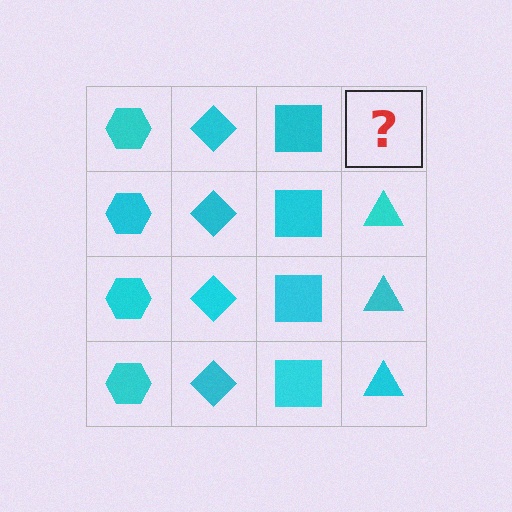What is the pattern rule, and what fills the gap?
The rule is that each column has a consistent shape. The gap should be filled with a cyan triangle.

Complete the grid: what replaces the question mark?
The question mark should be replaced with a cyan triangle.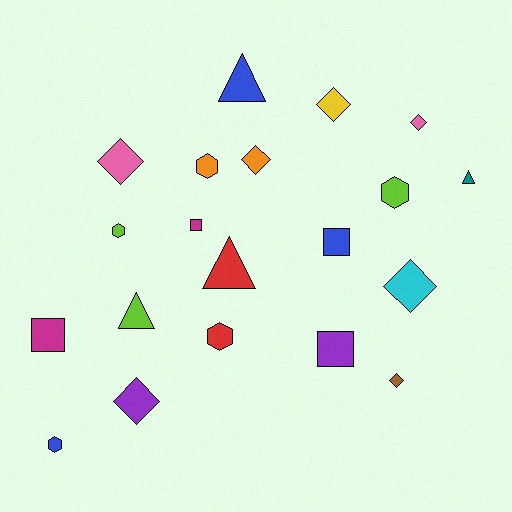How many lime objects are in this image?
There are 3 lime objects.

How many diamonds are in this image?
There are 7 diamonds.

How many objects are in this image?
There are 20 objects.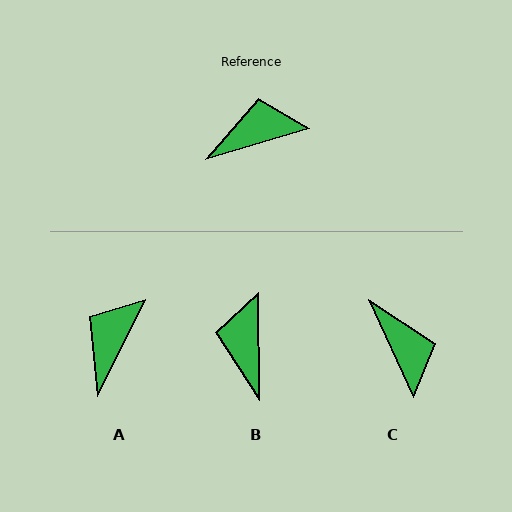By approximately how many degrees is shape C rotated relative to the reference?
Approximately 82 degrees clockwise.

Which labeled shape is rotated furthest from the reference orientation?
C, about 82 degrees away.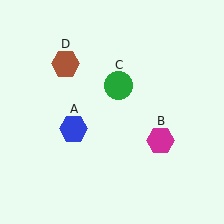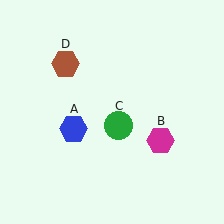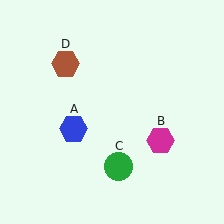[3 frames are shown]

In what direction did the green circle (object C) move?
The green circle (object C) moved down.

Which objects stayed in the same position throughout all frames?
Blue hexagon (object A) and magenta hexagon (object B) and brown hexagon (object D) remained stationary.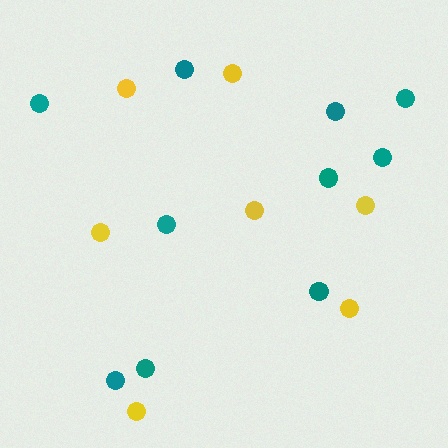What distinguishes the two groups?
There are 2 groups: one group of yellow circles (7) and one group of teal circles (10).